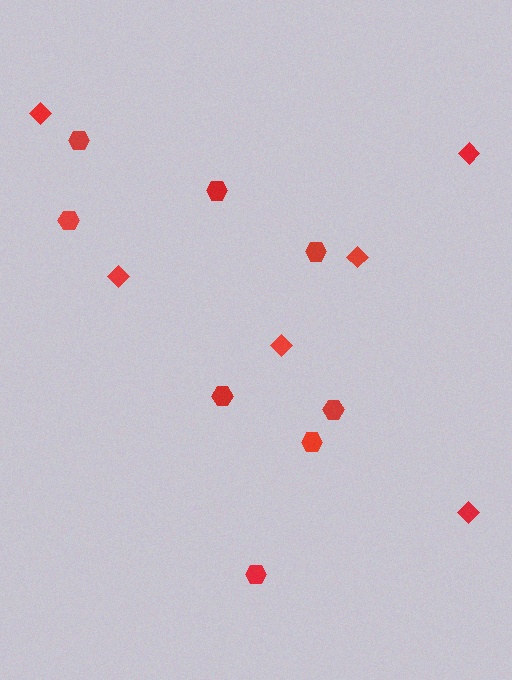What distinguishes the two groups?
There are 2 groups: one group of hexagons (8) and one group of diamonds (6).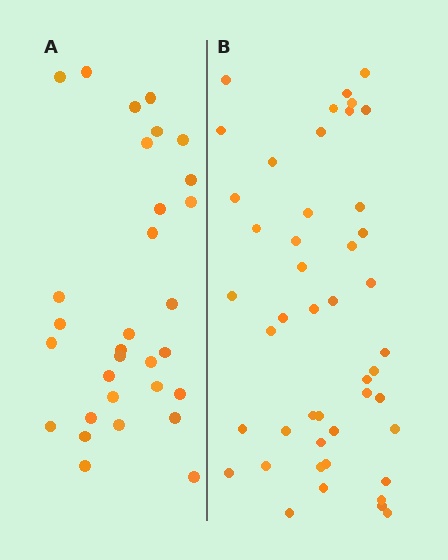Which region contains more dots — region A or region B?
Region B (the right region) has more dots.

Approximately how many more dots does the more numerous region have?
Region B has approximately 15 more dots than region A.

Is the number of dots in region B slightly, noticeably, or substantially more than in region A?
Region B has substantially more. The ratio is roughly 1.5 to 1.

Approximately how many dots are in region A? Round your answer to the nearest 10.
About 30 dots. (The exact count is 31, which rounds to 30.)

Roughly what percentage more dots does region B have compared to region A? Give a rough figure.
About 50% more.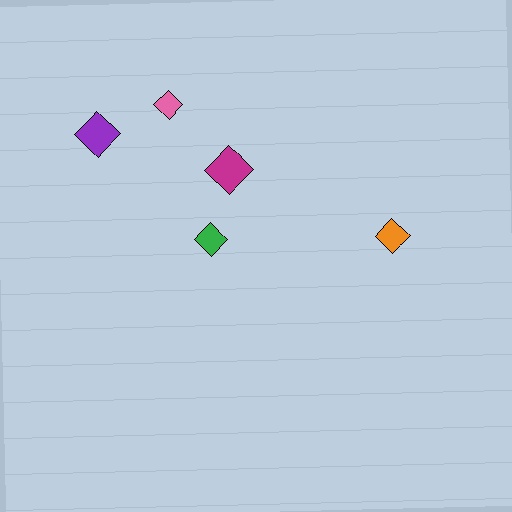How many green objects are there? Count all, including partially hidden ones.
There is 1 green object.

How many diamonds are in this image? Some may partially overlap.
There are 5 diamonds.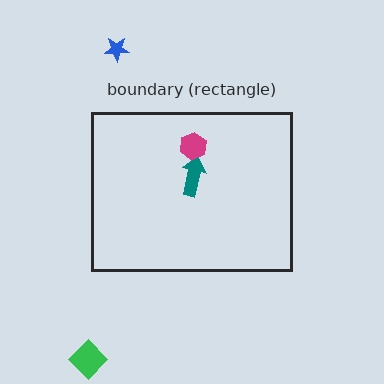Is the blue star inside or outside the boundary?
Outside.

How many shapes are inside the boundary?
2 inside, 2 outside.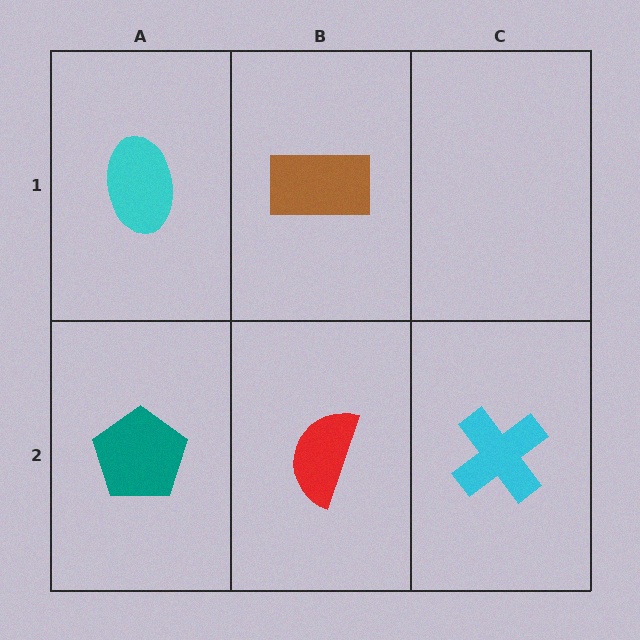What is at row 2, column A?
A teal pentagon.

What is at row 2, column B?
A red semicircle.